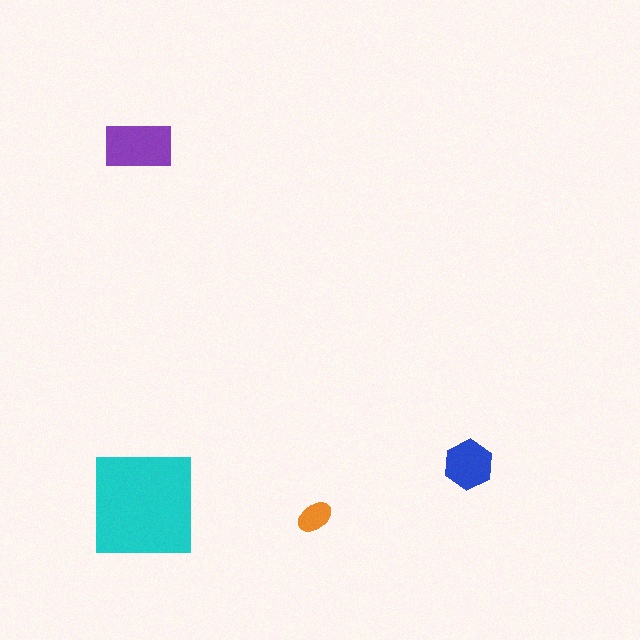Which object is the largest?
The cyan square.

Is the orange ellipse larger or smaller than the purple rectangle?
Smaller.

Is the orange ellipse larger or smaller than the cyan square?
Smaller.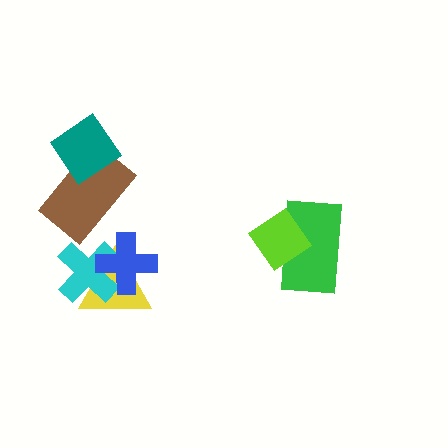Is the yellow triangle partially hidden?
Yes, it is partially covered by another shape.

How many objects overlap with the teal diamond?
1 object overlaps with the teal diamond.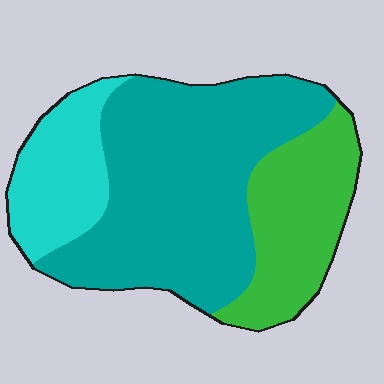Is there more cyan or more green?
Green.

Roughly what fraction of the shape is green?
Green takes up about one quarter (1/4) of the shape.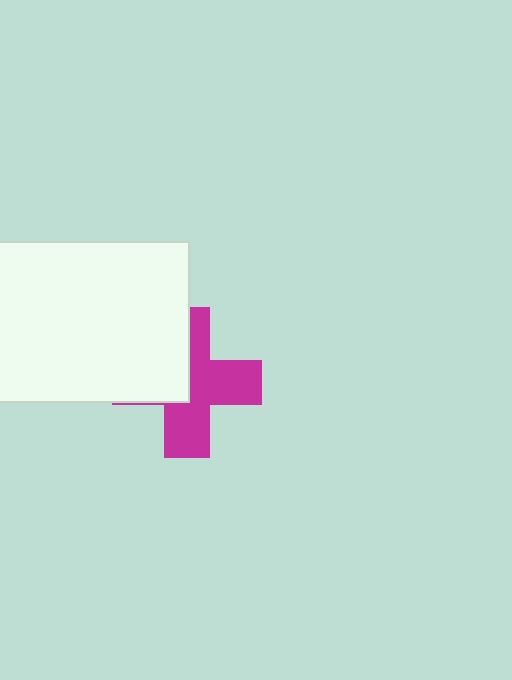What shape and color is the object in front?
The object in front is a white rectangle.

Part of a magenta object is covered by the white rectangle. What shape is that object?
It is a cross.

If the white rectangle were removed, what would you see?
You would see the complete magenta cross.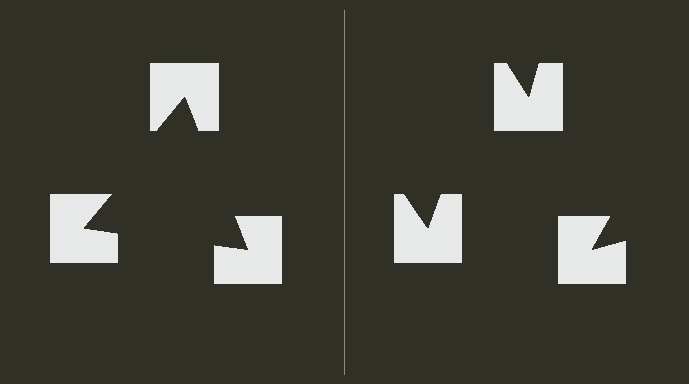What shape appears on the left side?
An illusory triangle.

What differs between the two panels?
The notched squares are positioned identically on both sides; only the wedge orientations differ. On the left they align to a triangle; on the right they are misaligned.